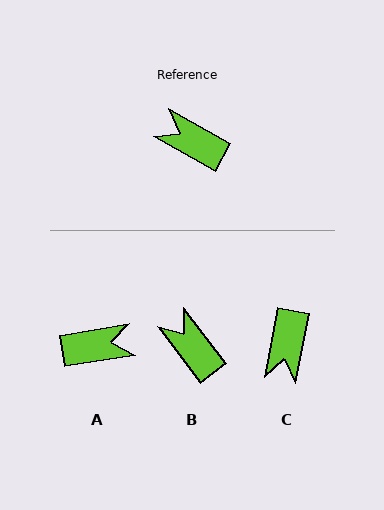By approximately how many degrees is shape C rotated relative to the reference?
Approximately 108 degrees counter-clockwise.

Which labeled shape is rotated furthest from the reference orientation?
A, about 141 degrees away.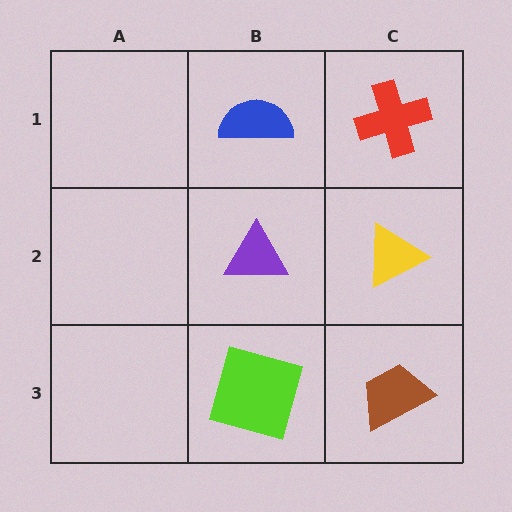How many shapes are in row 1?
2 shapes.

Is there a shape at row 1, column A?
No, that cell is empty.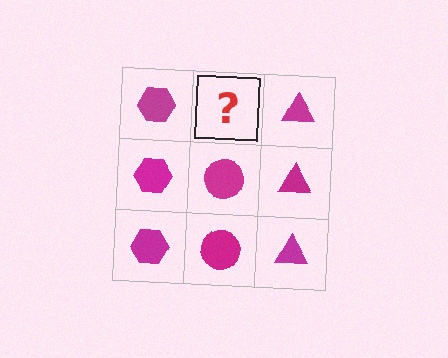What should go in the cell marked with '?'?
The missing cell should contain a magenta circle.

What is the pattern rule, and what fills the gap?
The rule is that each column has a consistent shape. The gap should be filled with a magenta circle.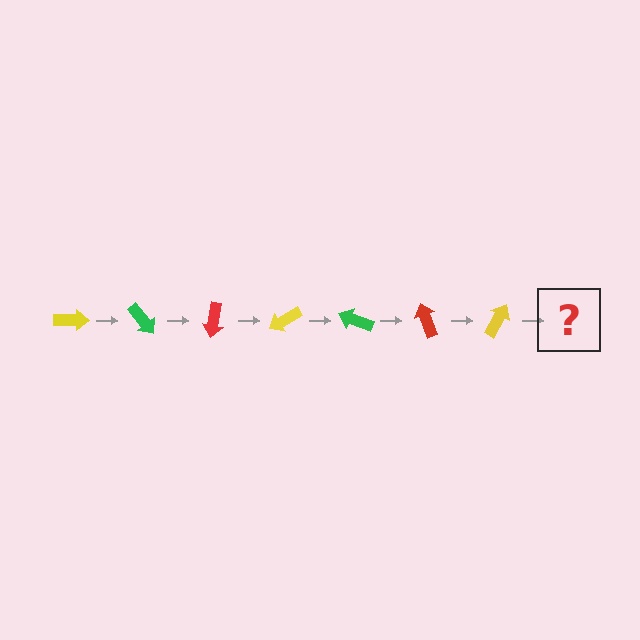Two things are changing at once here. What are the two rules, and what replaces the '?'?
The two rules are that it rotates 50 degrees each step and the color cycles through yellow, green, and red. The '?' should be a green arrow, rotated 350 degrees from the start.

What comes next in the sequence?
The next element should be a green arrow, rotated 350 degrees from the start.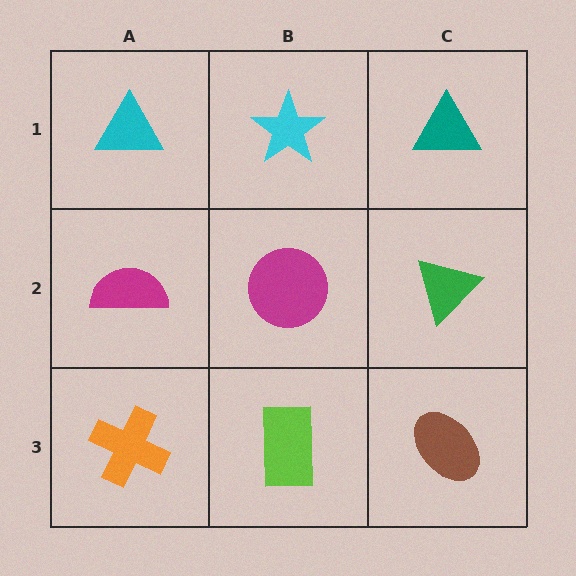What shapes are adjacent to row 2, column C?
A teal triangle (row 1, column C), a brown ellipse (row 3, column C), a magenta circle (row 2, column B).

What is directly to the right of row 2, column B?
A green triangle.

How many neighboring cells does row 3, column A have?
2.